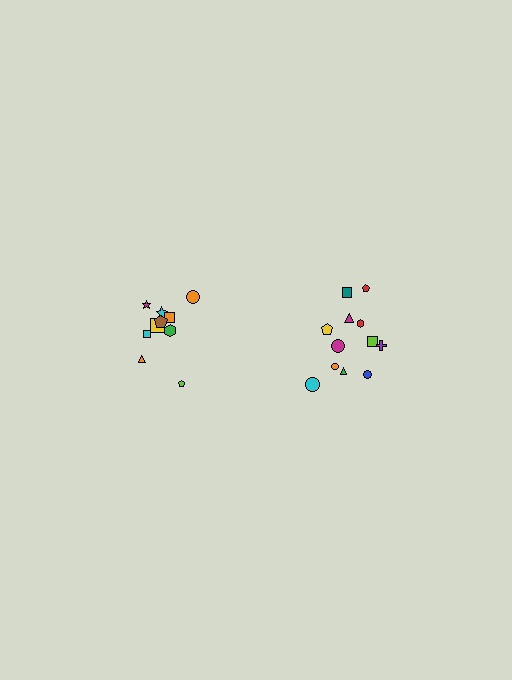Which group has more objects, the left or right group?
The right group.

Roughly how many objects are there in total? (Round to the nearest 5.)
Roughly 20 objects in total.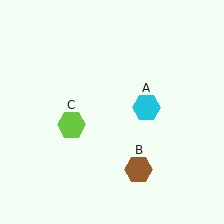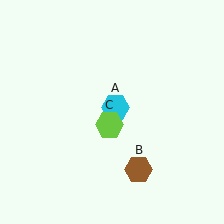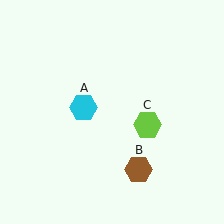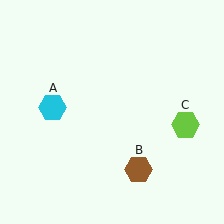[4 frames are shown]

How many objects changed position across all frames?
2 objects changed position: cyan hexagon (object A), lime hexagon (object C).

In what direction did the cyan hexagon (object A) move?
The cyan hexagon (object A) moved left.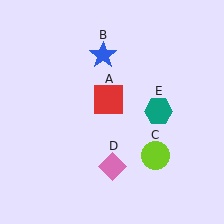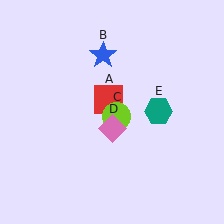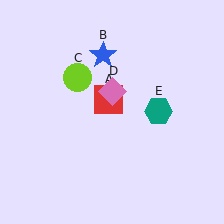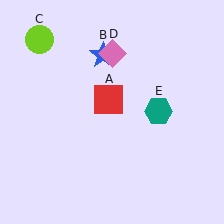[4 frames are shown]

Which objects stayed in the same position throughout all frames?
Red square (object A) and blue star (object B) and teal hexagon (object E) remained stationary.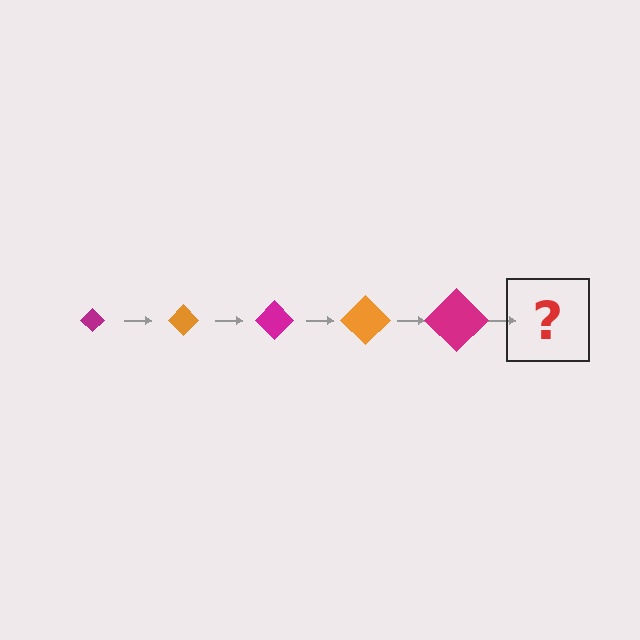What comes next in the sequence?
The next element should be an orange diamond, larger than the previous one.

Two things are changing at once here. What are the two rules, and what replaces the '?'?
The two rules are that the diamond grows larger each step and the color cycles through magenta and orange. The '?' should be an orange diamond, larger than the previous one.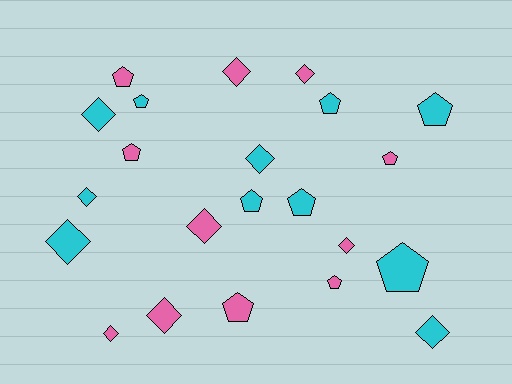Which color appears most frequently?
Pink, with 11 objects.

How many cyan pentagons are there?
There are 6 cyan pentagons.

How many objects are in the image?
There are 22 objects.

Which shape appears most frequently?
Diamond, with 11 objects.